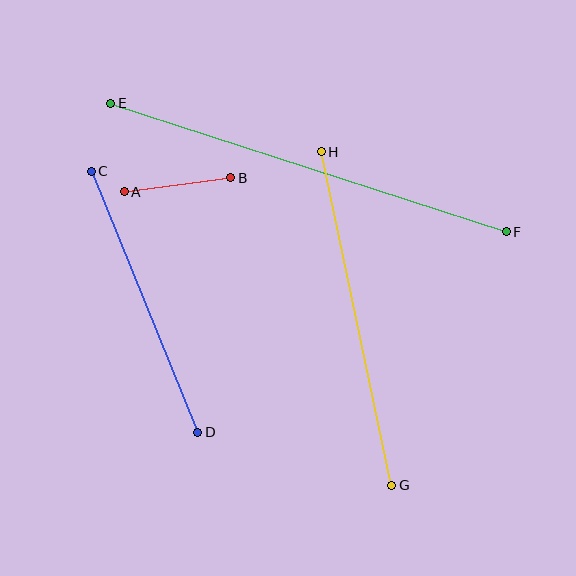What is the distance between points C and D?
The distance is approximately 282 pixels.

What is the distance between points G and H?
The distance is approximately 341 pixels.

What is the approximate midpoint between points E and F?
The midpoint is at approximately (309, 167) pixels.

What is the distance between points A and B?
The distance is approximately 108 pixels.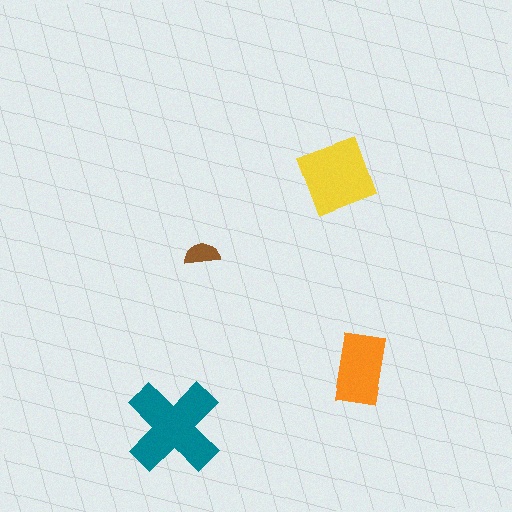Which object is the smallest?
The brown semicircle.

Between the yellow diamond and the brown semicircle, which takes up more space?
The yellow diamond.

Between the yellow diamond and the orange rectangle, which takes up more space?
The yellow diamond.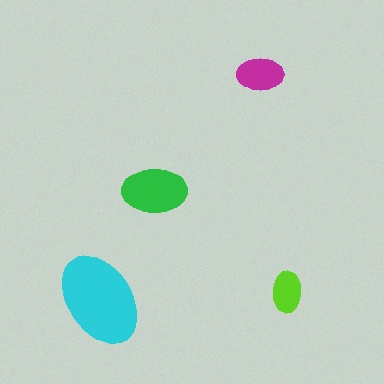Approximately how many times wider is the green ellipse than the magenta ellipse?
About 1.5 times wider.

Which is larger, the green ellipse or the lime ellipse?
The green one.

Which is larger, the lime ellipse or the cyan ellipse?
The cyan one.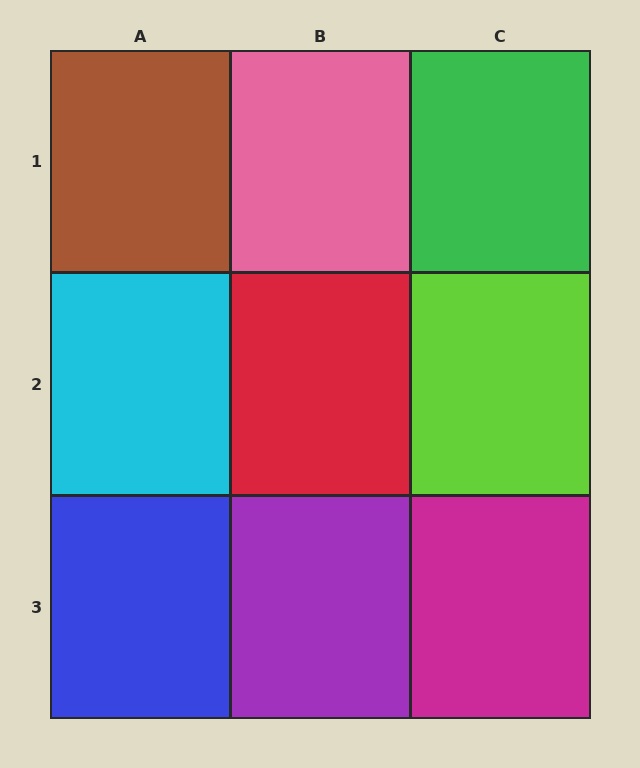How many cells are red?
1 cell is red.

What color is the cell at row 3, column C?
Magenta.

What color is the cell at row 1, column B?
Pink.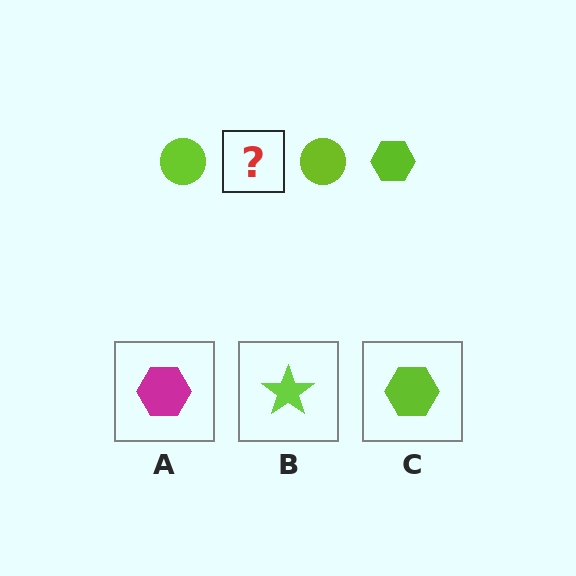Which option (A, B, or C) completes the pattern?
C.